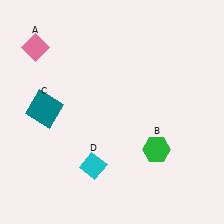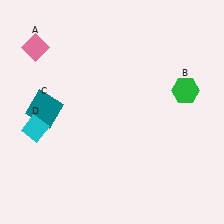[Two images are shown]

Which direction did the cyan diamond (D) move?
The cyan diamond (D) moved left.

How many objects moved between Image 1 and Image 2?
2 objects moved between the two images.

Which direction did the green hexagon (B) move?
The green hexagon (B) moved up.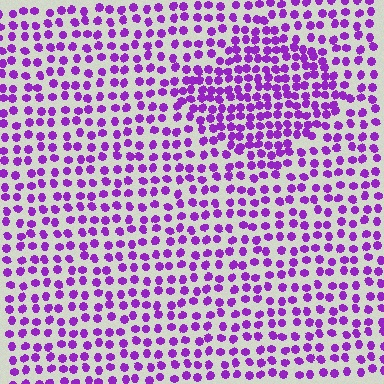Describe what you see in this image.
The image contains small purple elements arranged at two different densities. A diamond-shaped region is visible where the elements are more densely packed than the surrounding area.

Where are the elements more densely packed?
The elements are more densely packed inside the diamond boundary.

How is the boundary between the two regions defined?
The boundary is defined by a change in element density (approximately 1.7x ratio). All elements are the same color, size, and shape.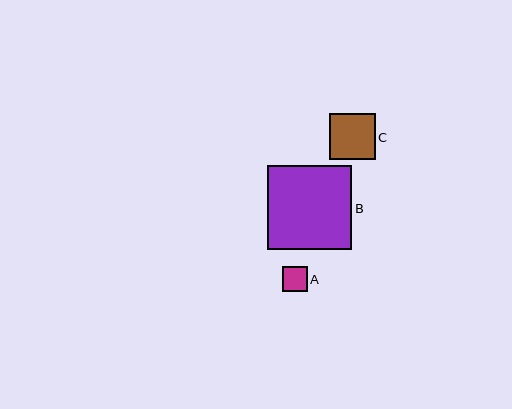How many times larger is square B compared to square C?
Square B is approximately 1.8 times the size of square C.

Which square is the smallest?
Square A is the smallest with a size of approximately 25 pixels.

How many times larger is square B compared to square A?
Square B is approximately 3.4 times the size of square A.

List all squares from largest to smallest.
From largest to smallest: B, C, A.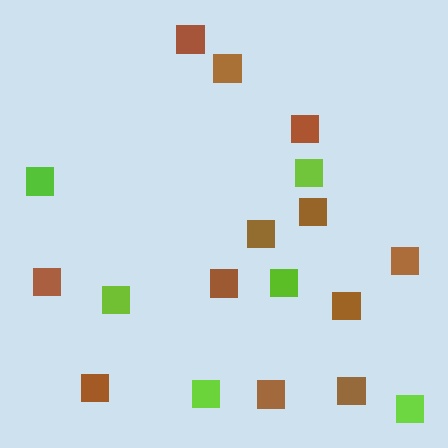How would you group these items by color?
There are 2 groups: one group of lime squares (6) and one group of brown squares (12).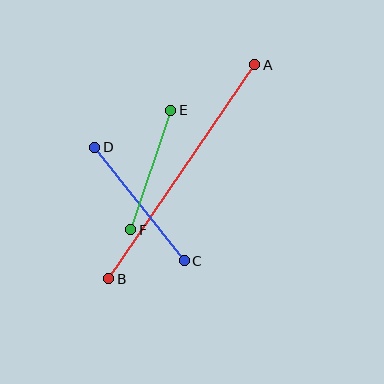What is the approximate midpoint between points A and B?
The midpoint is at approximately (182, 172) pixels.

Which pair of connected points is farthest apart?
Points A and B are farthest apart.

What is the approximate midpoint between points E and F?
The midpoint is at approximately (151, 170) pixels.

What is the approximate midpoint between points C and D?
The midpoint is at approximately (140, 204) pixels.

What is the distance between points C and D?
The distance is approximately 144 pixels.